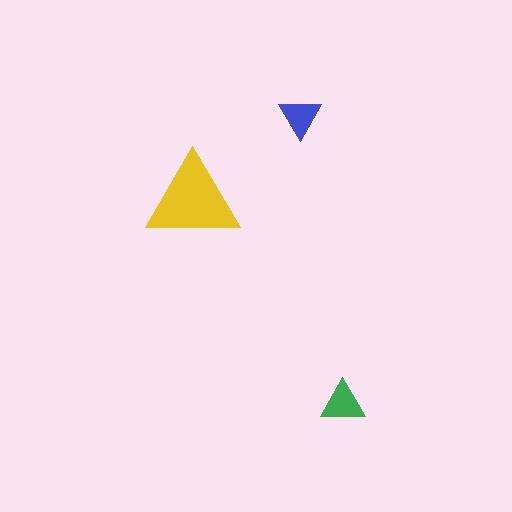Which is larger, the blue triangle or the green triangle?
The green one.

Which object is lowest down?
The green triangle is bottommost.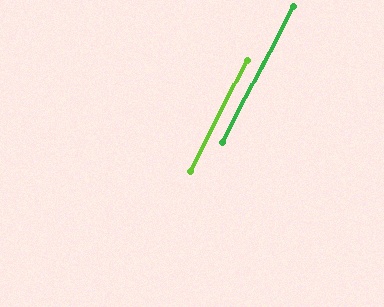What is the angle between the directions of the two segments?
Approximately 0 degrees.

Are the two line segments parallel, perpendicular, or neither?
Parallel — their directions differ by only 0.2°.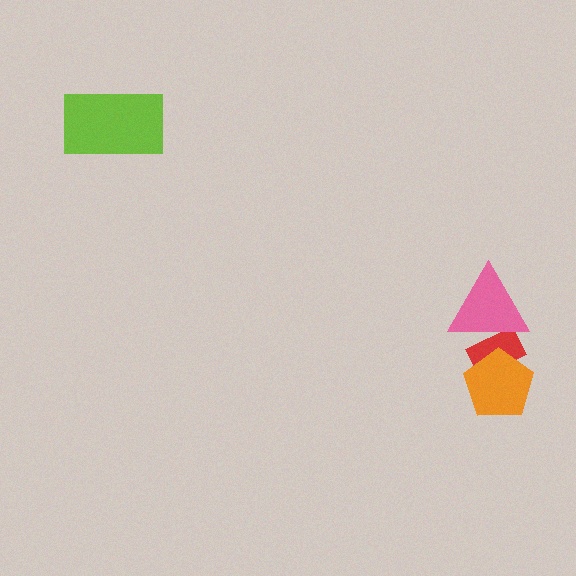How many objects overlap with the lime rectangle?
0 objects overlap with the lime rectangle.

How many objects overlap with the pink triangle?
1 object overlaps with the pink triangle.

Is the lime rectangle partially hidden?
No, no other shape covers it.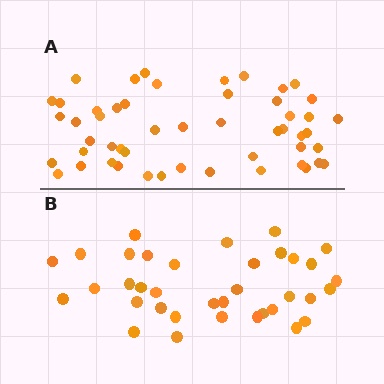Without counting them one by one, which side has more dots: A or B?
Region A (the top region) has more dots.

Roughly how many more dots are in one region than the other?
Region A has approximately 15 more dots than region B.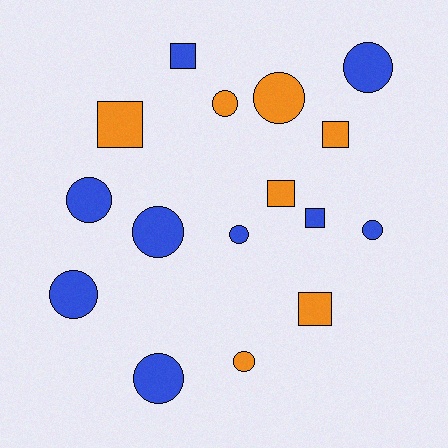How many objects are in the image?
There are 16 objects.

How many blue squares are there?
There are 2 blue squares.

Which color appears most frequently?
Blue, with 9 objects.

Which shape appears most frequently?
Circle, with 10 objects.